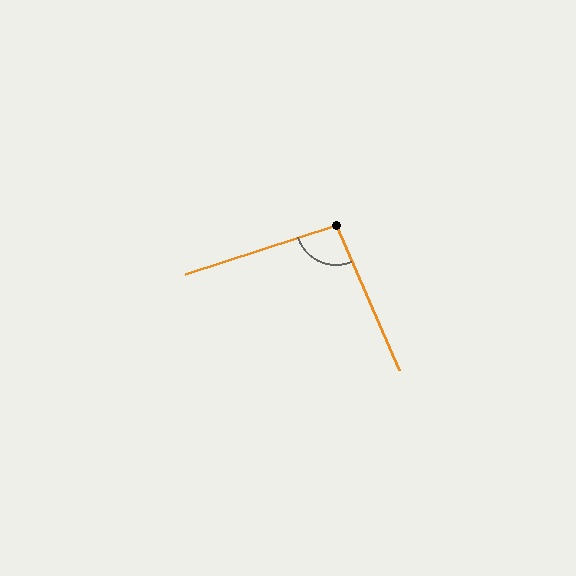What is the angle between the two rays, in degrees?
Approximately 95 degrees.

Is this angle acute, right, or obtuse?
It is obtuse.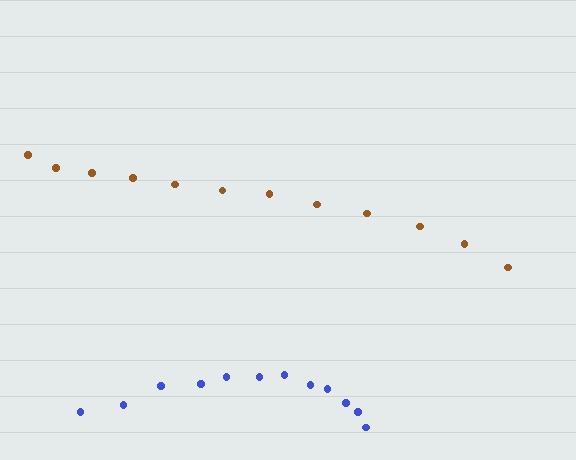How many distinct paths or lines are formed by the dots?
There are 2 distinct paths.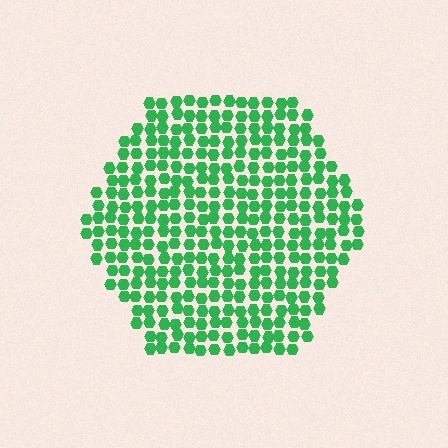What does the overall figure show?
The overall figure shows a hexagon.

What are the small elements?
The small elements are hexagons.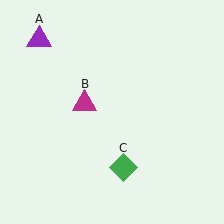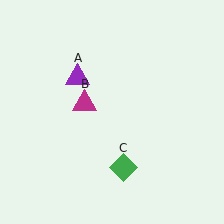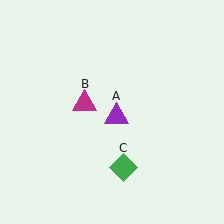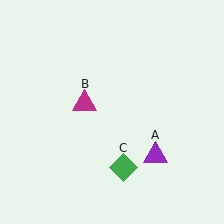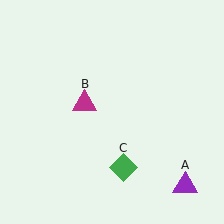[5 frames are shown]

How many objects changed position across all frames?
1 object changed position: purple triangle (object A).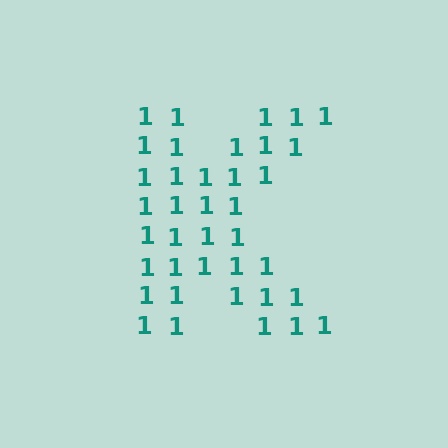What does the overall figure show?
The overall figure shows the letter K.